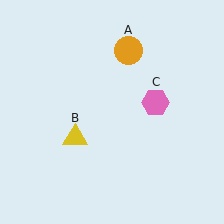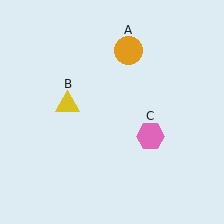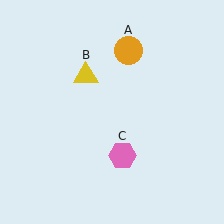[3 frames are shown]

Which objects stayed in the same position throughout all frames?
Orange circle (object A) remained stationary.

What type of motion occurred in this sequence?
The yellow triangle (object B), pink hexagon (object C) rotated clockwise around the center of the scene.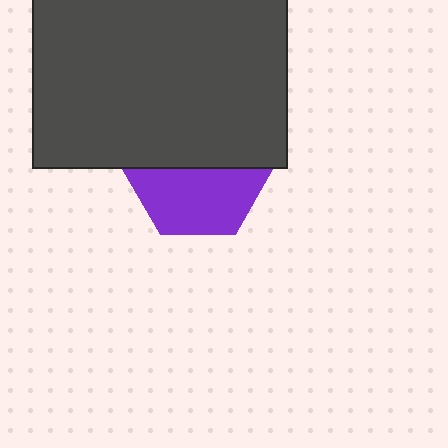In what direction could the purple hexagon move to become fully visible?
The purple hexagon could move down. That would shift it out from behind the dark gray rectangle entirely.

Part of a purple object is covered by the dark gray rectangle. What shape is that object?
It is a hexagon.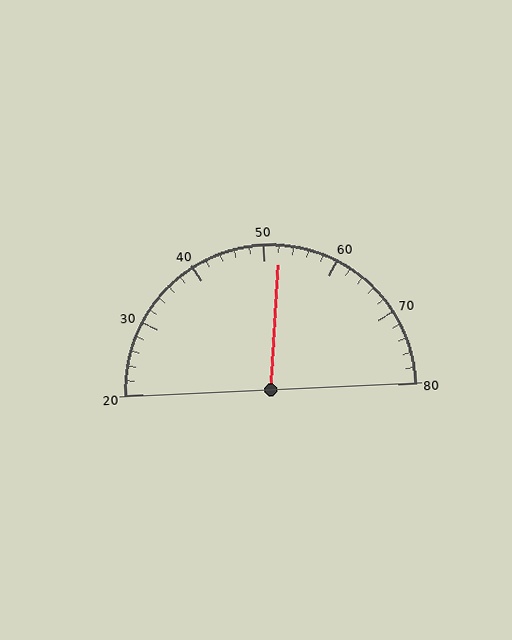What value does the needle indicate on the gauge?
The needle indicates approximately 52.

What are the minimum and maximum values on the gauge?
The gauge ranges from 20 to 80.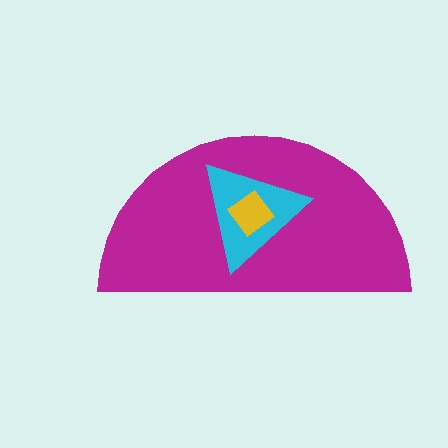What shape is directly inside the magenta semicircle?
The cyan triangle.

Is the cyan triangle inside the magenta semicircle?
Yes.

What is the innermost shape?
The yellow diamond.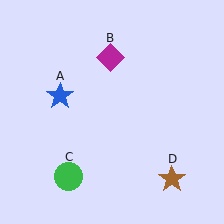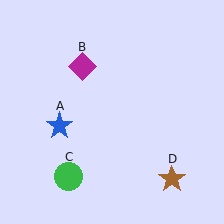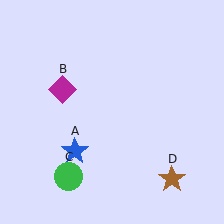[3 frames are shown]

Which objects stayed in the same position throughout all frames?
Green circle (object C) and brown star (object D) remained stationary.